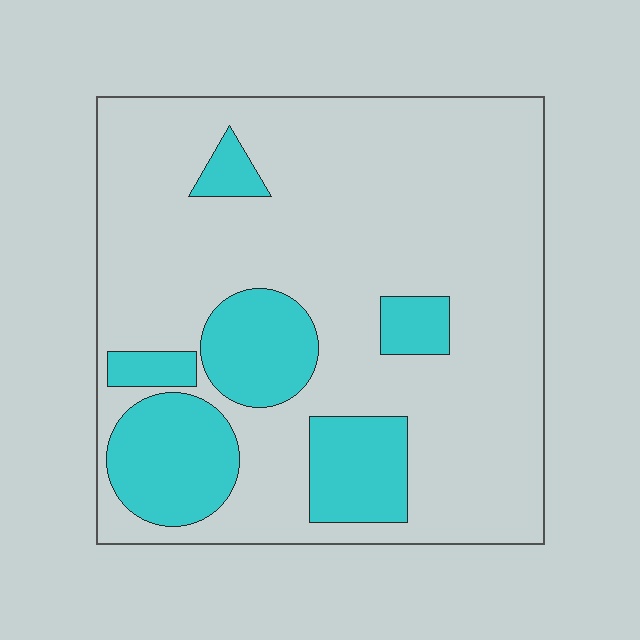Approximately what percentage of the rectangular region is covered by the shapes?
Approximately 25%.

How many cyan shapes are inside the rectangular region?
6.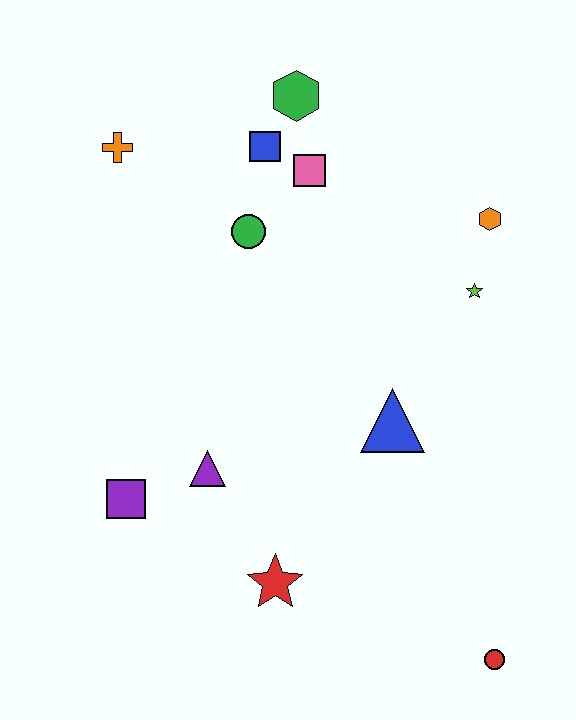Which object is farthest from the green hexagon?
The red circle is farthest from the green hexagon.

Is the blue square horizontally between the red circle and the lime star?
No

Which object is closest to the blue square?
The pink square is closest to the blue square.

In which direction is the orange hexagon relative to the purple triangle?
The orange hexagon is to the right of the purple triangle.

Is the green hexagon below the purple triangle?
No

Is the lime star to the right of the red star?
Yes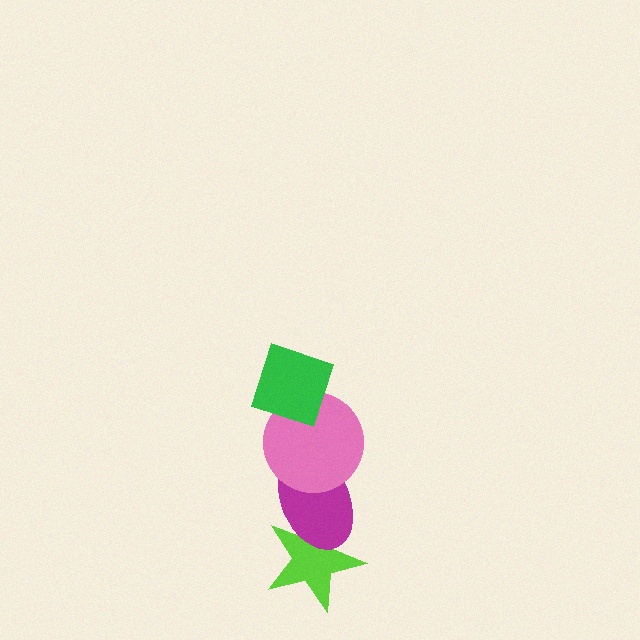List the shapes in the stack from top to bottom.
From top to bottom: the green diamond, the pink circle, the magenta ellipse, the lime star.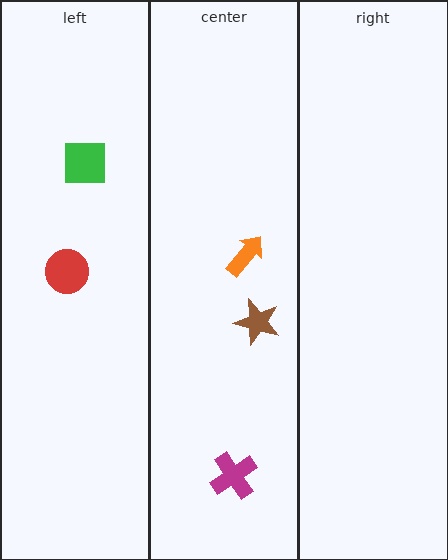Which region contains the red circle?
The left region.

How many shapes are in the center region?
3.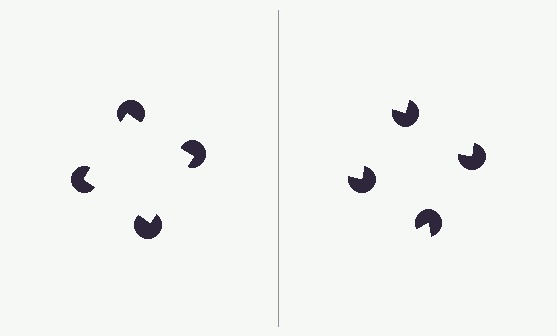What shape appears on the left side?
An illusory square.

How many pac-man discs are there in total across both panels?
8 — 4 on each side.